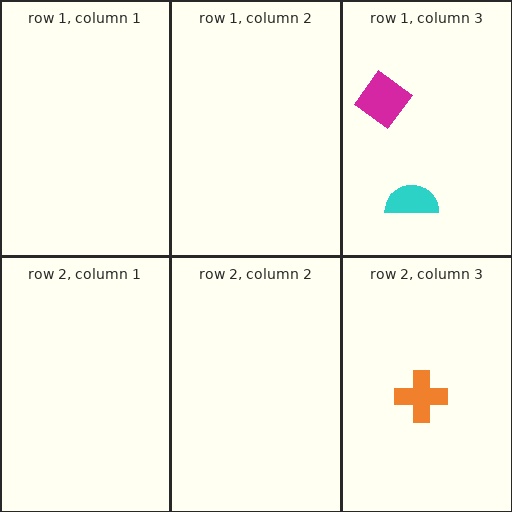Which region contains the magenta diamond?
The row 1, column 3 region.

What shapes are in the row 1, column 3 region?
The magenta diamond, the cyan semicircle.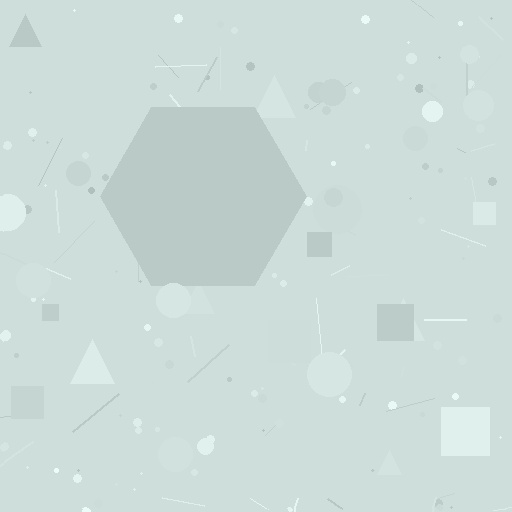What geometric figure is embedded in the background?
A hexagon is embedded in the background.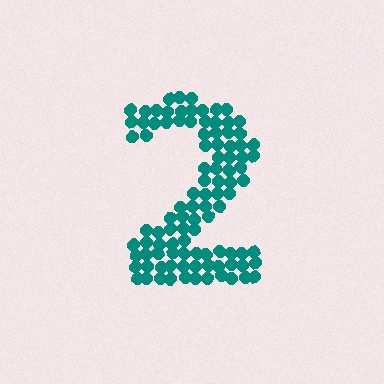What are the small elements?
The small elements are circles.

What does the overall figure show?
The overall figure shows the digit 2.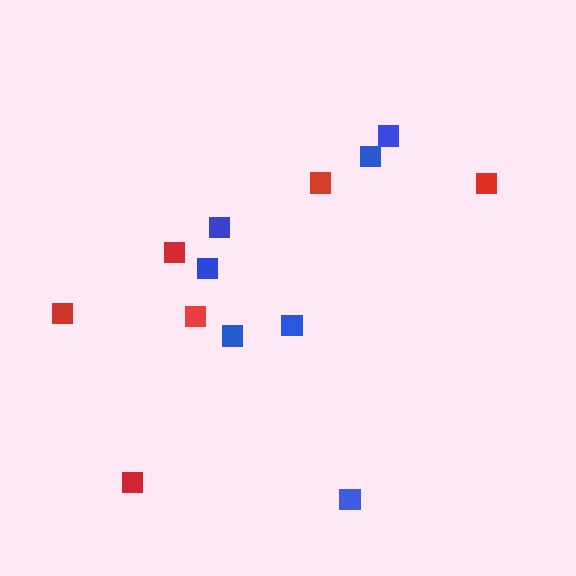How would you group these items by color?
There are 2 groups: one group of red squares (6) and one group of blue squares (7).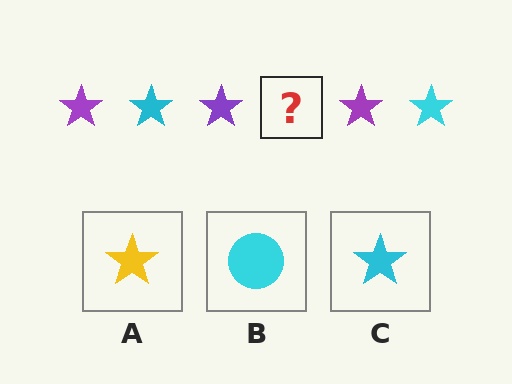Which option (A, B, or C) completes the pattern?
C.